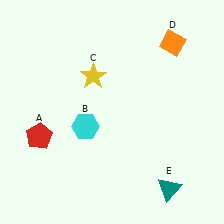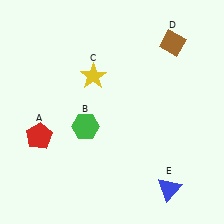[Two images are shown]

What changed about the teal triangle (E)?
In Image 1, E is teal. In Image 2, it changed to blue.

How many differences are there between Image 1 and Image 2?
There are 3 differences between the two images.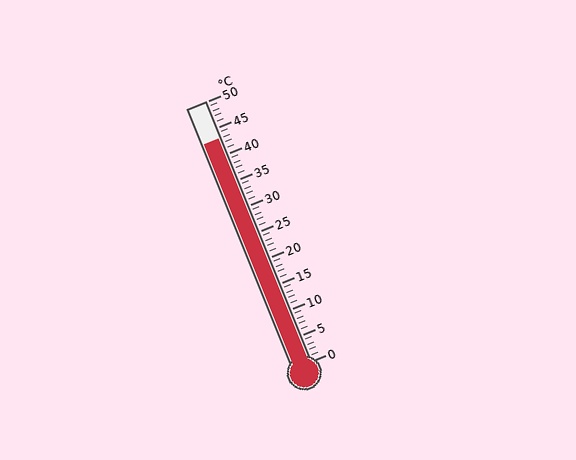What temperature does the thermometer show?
The thermometer shows approximately 43°C.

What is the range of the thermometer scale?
The thermometer scale ranges from 0°C to 50°C.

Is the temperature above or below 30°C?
The temperature is above 30°C.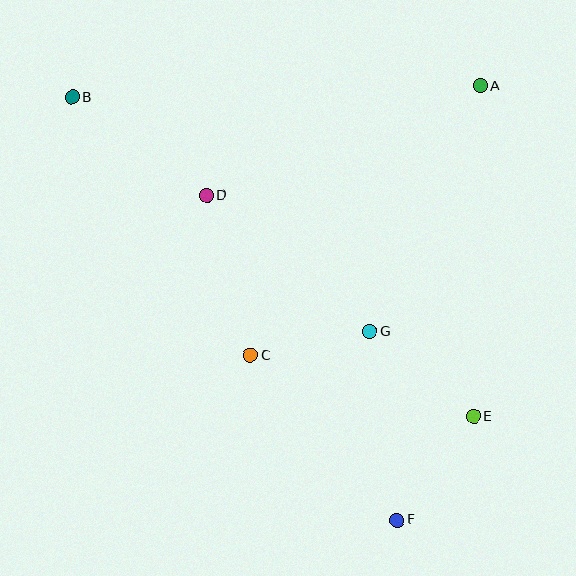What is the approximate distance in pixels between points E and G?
The distance between E and G is approximately 134 pixels.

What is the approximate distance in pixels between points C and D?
The distance between C and D is approximately 165 pixels.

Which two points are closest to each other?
Points C and G are closest to each other.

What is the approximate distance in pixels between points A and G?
The distance between A and G is approximately 269 pixels.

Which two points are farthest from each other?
Points B and F are farthest from each other.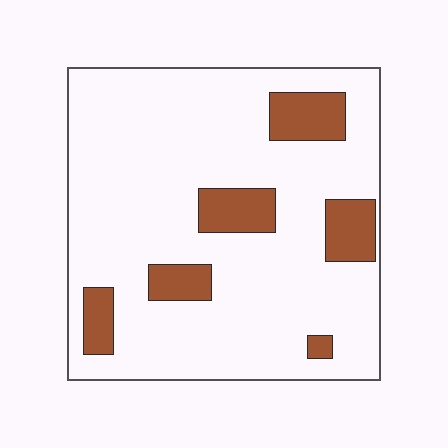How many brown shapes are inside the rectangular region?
6.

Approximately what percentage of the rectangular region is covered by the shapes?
Approximately 15%.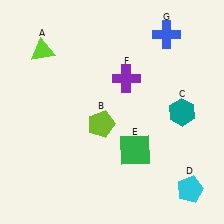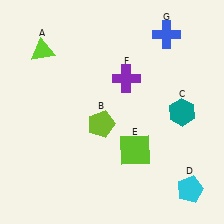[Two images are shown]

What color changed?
The square (E) changed from green in Image 1 to lime in Image 2.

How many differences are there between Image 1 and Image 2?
There is 1 difference between the two images.